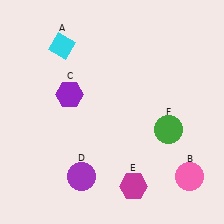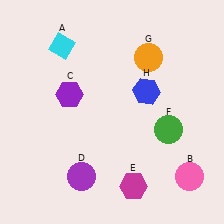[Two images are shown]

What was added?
An orange circle (G), a blue hexagon (H) were added in Image 2.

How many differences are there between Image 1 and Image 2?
There are 2 differences between the two images.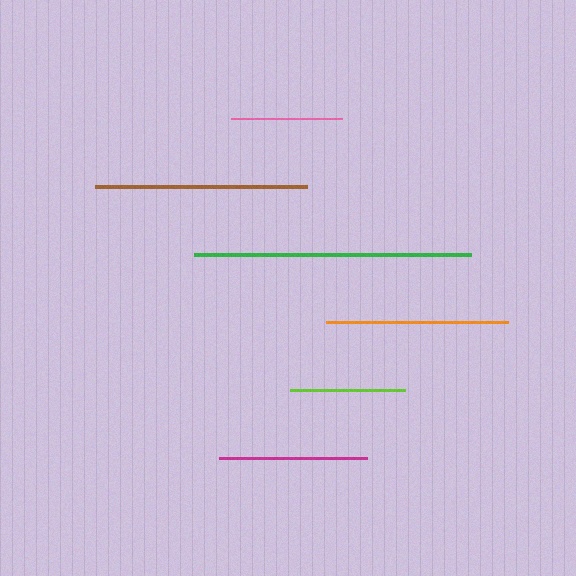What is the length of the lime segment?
The lime segment is approximately 115 pixels long.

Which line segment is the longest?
The green line is the longest at approximately 277 pixels.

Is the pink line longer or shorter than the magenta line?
The magenta line is longer than the pink line.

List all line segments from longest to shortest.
From longest to shortest: green, brown, orange, magenta, lime, pink.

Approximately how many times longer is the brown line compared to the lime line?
The brown line is approximately 1.8 times the length of the lime line.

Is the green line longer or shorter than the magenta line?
The green line is longer than the magenta line.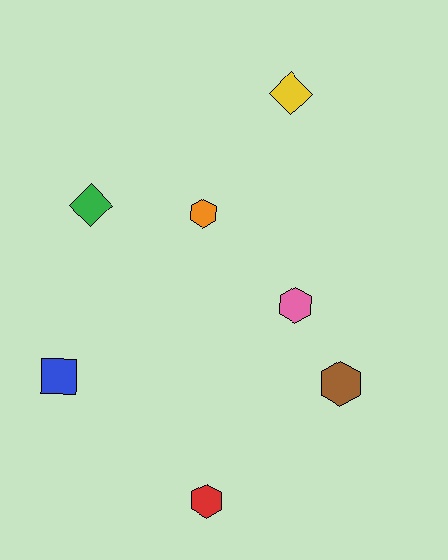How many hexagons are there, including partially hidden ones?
There are 4 hexagons.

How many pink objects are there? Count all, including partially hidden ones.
There is 1 pink object.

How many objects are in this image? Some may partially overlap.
There are 7 objects.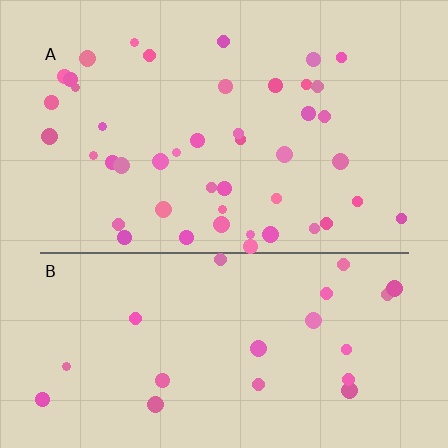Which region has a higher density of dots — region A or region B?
A (the top).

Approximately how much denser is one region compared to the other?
Approximately 2.0× — region A over region B.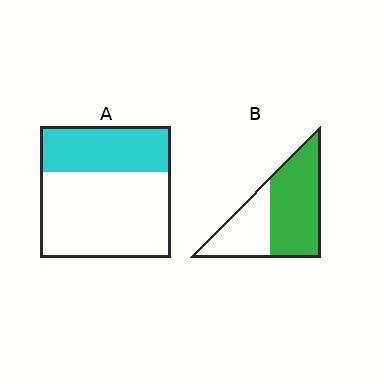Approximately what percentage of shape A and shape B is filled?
A is approximately 35% and B is approximately 65%.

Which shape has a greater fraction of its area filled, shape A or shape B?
Shape B.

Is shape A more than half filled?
No.